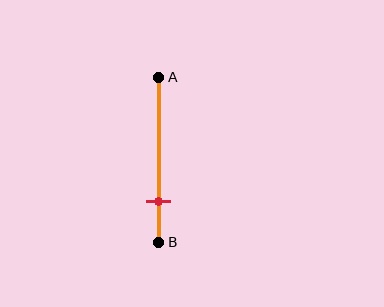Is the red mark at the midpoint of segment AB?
No, the mark is at about 75% from A, not at the 50% midpoint.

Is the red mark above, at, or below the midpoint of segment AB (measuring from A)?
The red mark is below the midpoint of segment AB.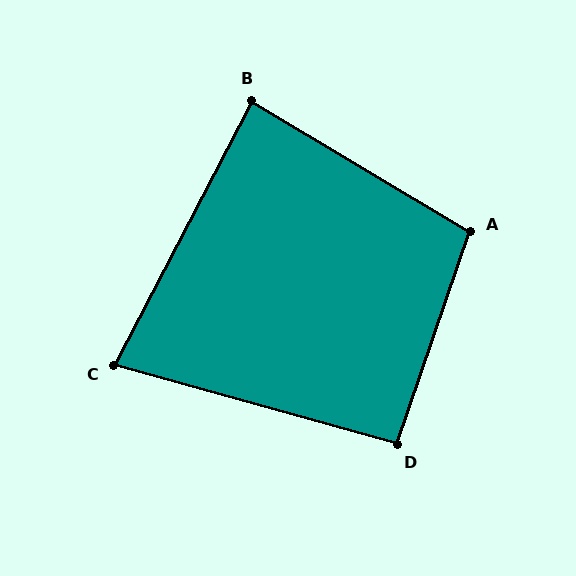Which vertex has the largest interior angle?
A, at approximately 102 degrees.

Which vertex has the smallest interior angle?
C, at approximately 78 degrees.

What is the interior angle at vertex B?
Approximately 87 degrees (approximately right).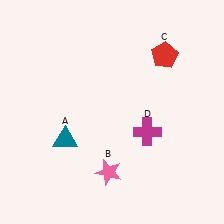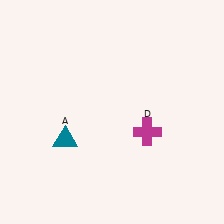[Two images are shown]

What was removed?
The red pentagon (C), the pink star (B) were removed in Image 2.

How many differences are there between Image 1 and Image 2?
There are 2 differences between the two images.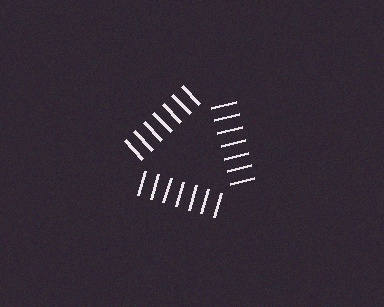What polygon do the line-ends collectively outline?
An illusory triangle — the line segments terminate on its edges but no continuous stroke is drawn.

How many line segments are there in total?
21 — 7 along each of the 3 edges.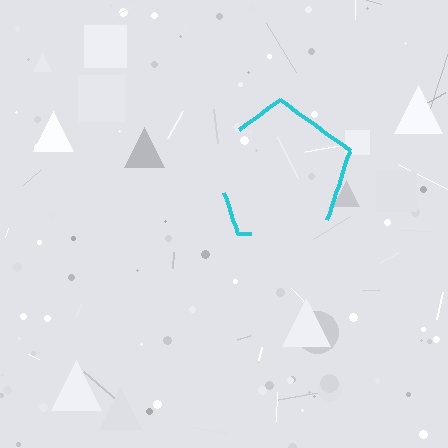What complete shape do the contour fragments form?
The contour fragments form a pentagon.